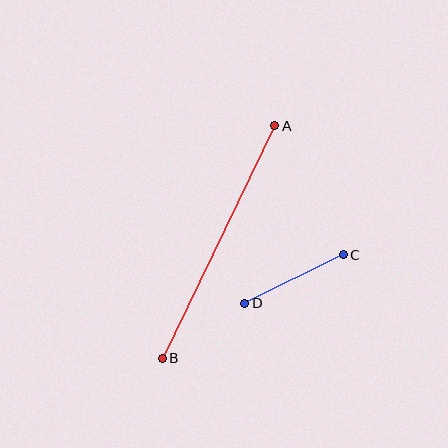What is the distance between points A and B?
The distance is approximately 259 pixels.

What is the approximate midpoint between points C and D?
The midpoint is at approximately (294, 279) pixels.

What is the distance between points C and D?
The distance is approximately 110 pixels.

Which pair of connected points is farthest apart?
Points A and B are farthest apart.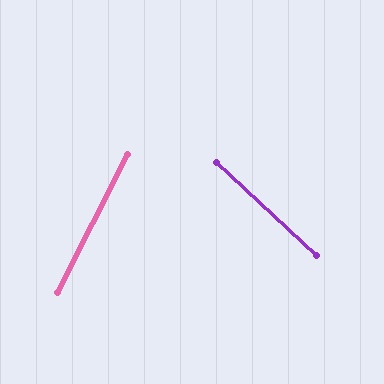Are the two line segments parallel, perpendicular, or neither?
Neither parallel nor perpendicular — they differ by about 74°.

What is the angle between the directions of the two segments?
Approximately 74 degrees.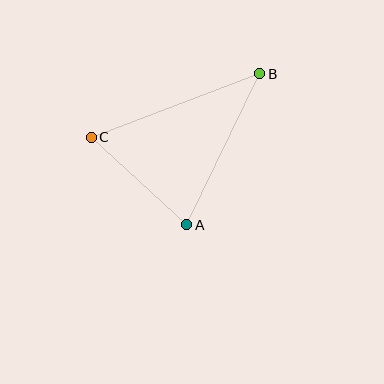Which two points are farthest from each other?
Points B and C are farthest from each other.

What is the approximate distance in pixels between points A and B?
The distance between A and B is approximately 168 pixels.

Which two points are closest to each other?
Points A and C are closest to each other.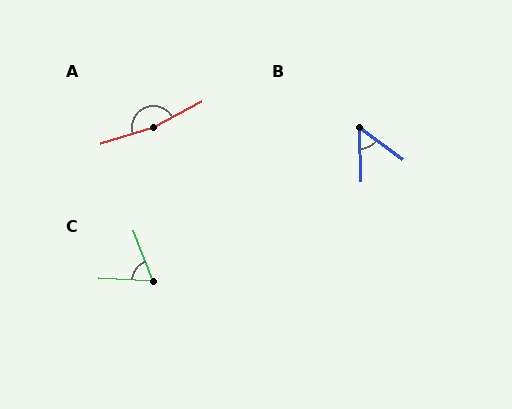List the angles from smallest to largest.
B (52°), C (65°), A (169°).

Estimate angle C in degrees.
Approximately 65 degrees.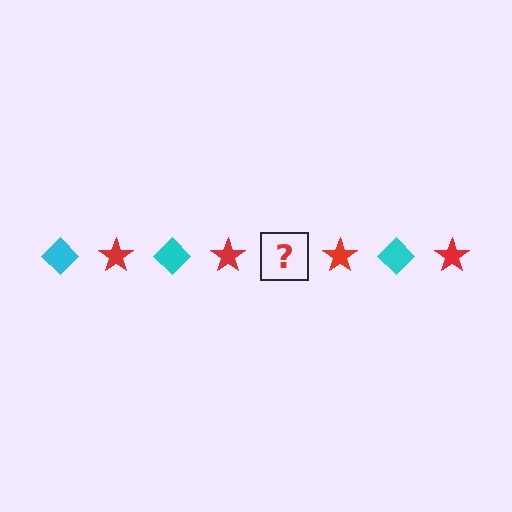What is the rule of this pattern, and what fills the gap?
The rule is that the pattern alternates between cyan diamond and red star. The gap should be filled with a cyan diamond.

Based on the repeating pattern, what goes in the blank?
The blank should be a cyan diamond.